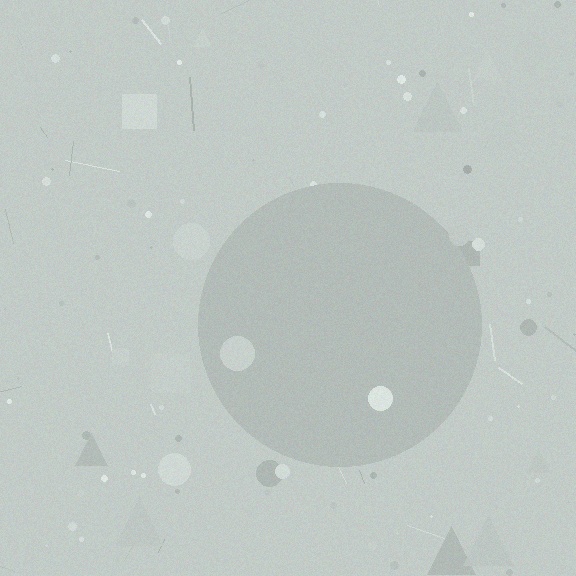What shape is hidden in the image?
A circle is hidden in the image.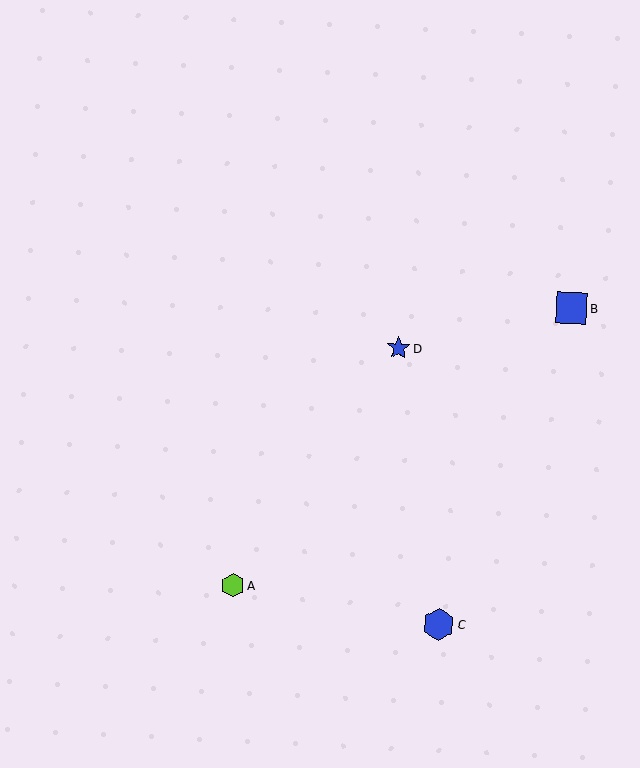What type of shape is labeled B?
Shape B is a blue square.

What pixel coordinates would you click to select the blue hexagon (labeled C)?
Click at (439, 624) to select the blue hexagon C.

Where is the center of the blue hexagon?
The center of the blue hexagon is at (439, 624).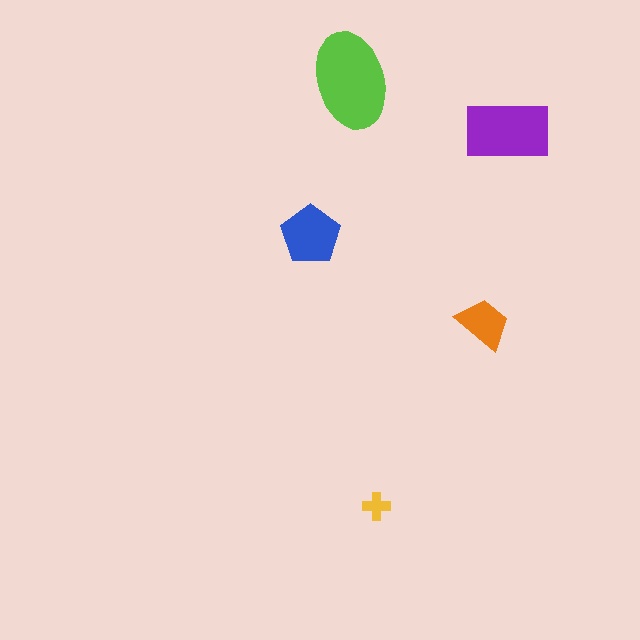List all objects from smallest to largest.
The yellow cross, the orange trapezoid, the blue pentagon, the purple rectangle, the lime ellipse.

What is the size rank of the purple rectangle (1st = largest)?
2nd.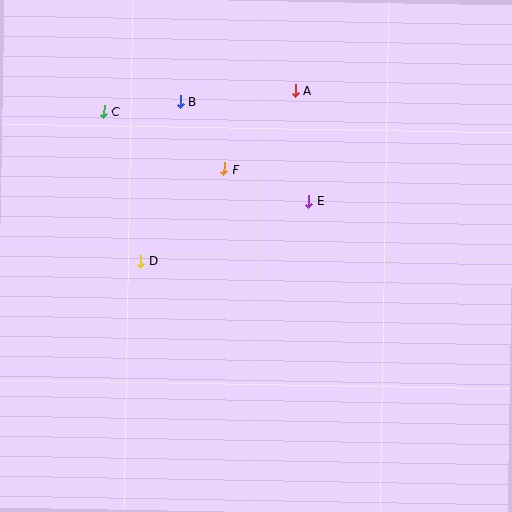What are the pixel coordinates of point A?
Point A is at (295, 90).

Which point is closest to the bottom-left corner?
Point D is closest to the bottom-left corner.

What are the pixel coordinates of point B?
Point B is at (180, 101).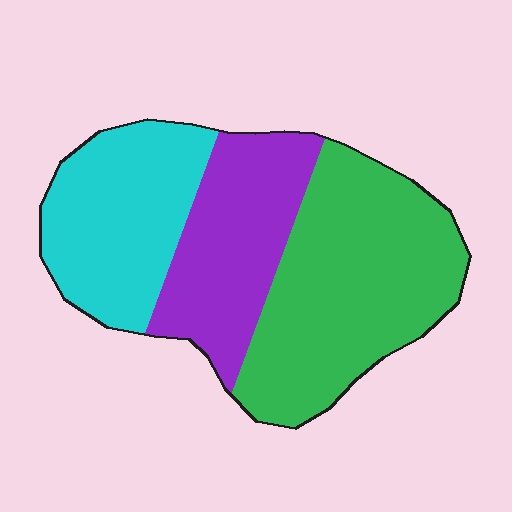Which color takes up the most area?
Green, at roughly 45%.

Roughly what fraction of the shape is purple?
Purple covers 27% of the shape.